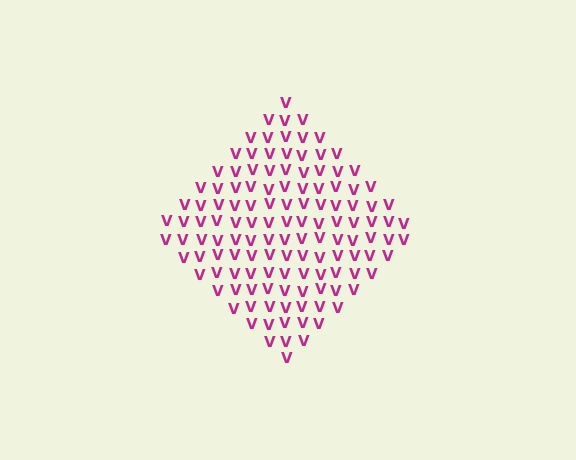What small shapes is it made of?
It is made of small letter V's.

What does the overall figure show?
The overall figure shows a diamond.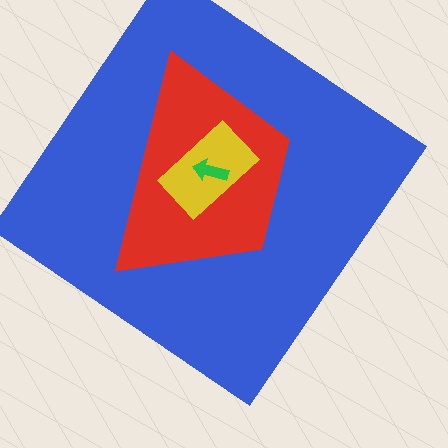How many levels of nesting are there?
4.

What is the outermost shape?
The blue diamond.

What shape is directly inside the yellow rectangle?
The green arrow.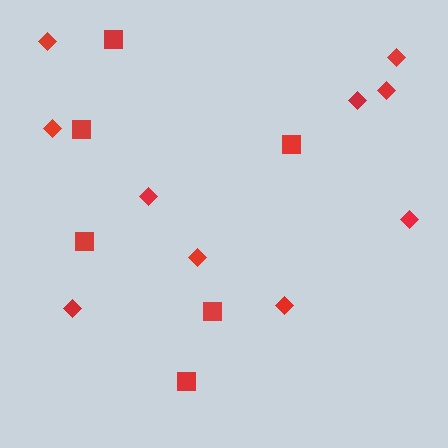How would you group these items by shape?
There are 2 groups: one group of diamonds (10) and one group of squares (6).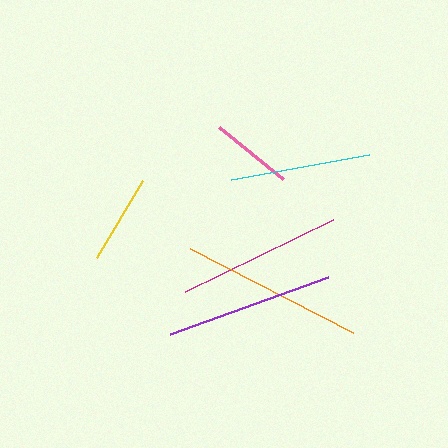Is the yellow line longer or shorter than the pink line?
The yellow line is longer than the pink line.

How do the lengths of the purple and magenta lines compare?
The purple and magenta lines are approximately the same length.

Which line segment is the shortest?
The pink line is the shortest at approximately 82 pixels.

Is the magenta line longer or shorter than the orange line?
The orange line is longer than the magenta line.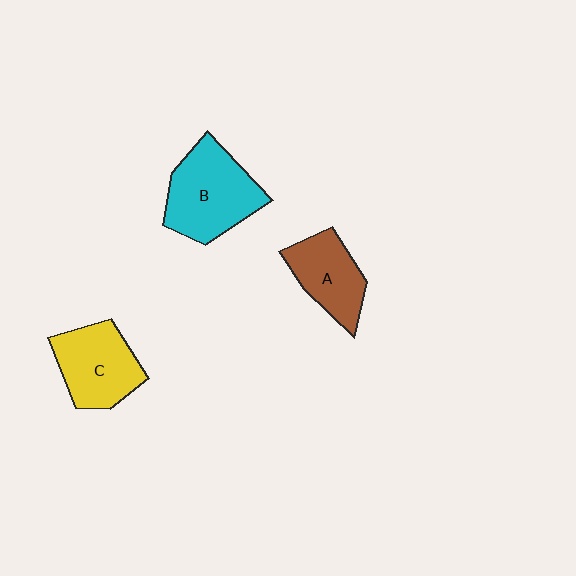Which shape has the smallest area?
Shape A (brown).